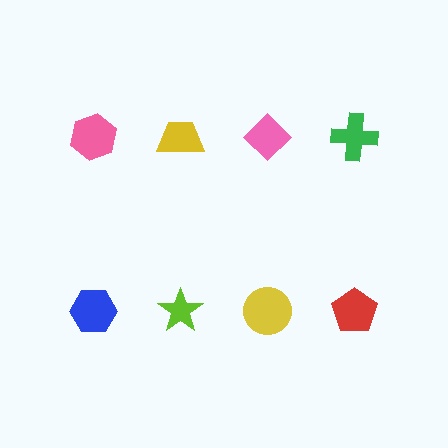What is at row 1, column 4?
A green cross.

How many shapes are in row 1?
4 shapes.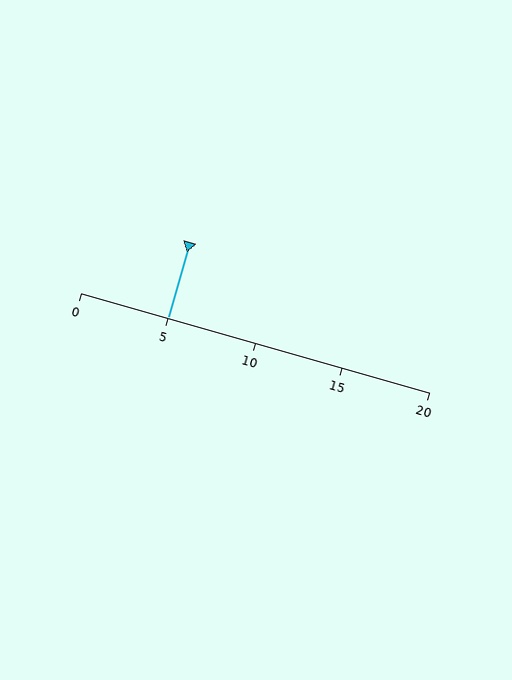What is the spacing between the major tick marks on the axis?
The major ticks are spaced 5 apart.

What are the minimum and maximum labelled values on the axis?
The axis runs from 0 to 20.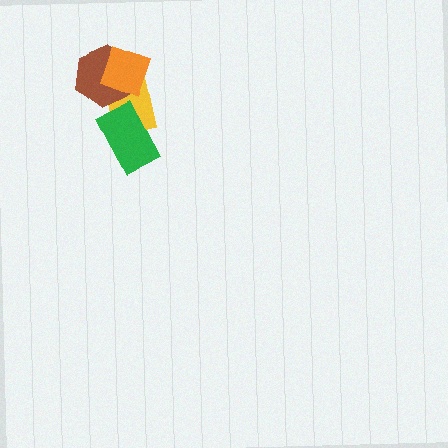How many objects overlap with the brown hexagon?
2 objects overlap with the brown hexagon.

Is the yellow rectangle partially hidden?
Yes, it is partially covered by another shape.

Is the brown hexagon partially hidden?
Yes, it is partially covered by another shape.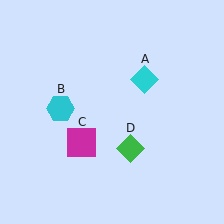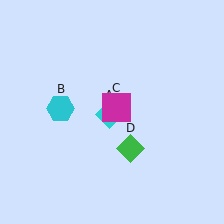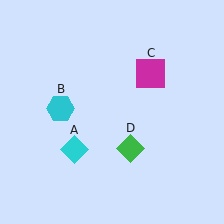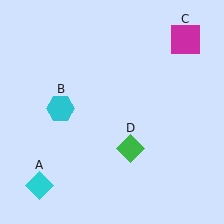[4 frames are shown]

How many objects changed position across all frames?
2 objects changed position: cyan diamond (object A), magenta square (object C).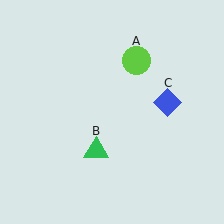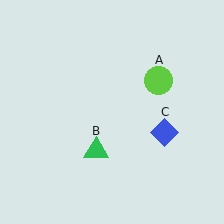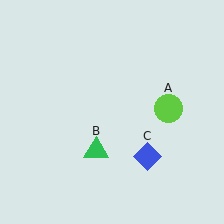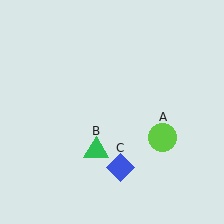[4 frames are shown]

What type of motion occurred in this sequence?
The lime circle (object A), blue diamond (object C) rotated clockwise around the center of the scene.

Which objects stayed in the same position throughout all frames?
Green triangle (object B) remained stationary.